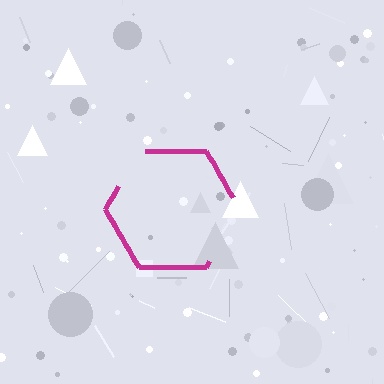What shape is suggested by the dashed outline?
The dashed outline suggests a hexagon.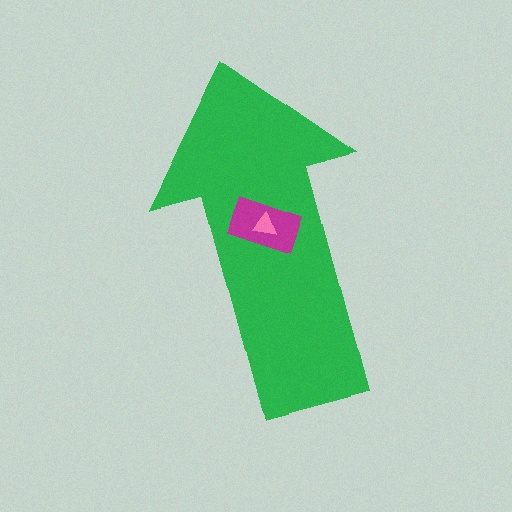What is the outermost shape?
The green arrow.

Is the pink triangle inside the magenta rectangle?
Yes.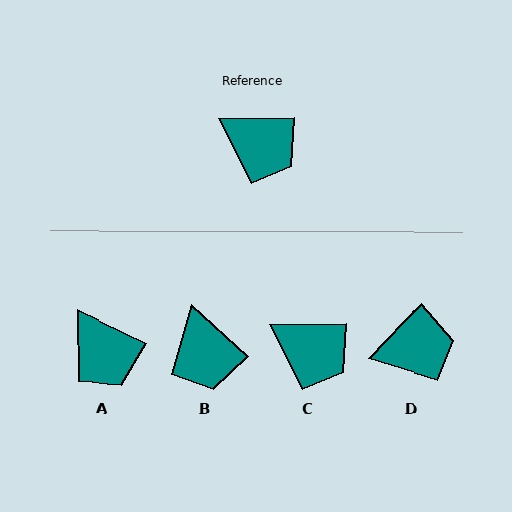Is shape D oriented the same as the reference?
No, it is off by about 46 degrees.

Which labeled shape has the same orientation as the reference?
C.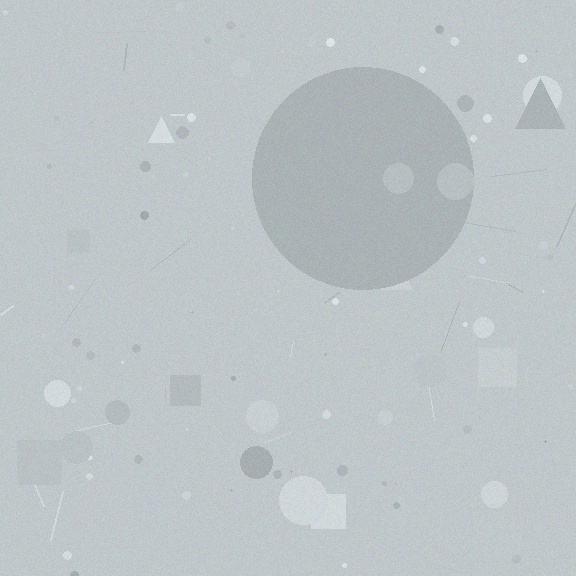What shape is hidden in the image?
A circle is hidden in the image.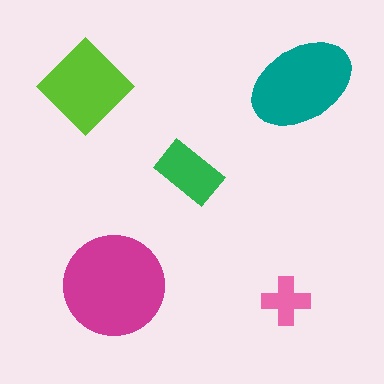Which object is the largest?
The magenta circle.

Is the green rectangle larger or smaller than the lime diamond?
Smaller.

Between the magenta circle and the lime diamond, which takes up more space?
The magenta circle.